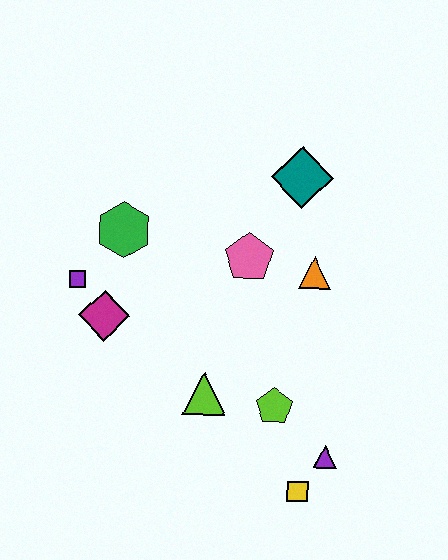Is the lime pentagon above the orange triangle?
No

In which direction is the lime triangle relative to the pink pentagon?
The lime triangle is below the pink pentagon.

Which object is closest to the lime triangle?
The lime pentagon is closest to the lime triangle.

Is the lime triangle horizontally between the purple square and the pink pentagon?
Yes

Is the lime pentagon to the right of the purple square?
Yes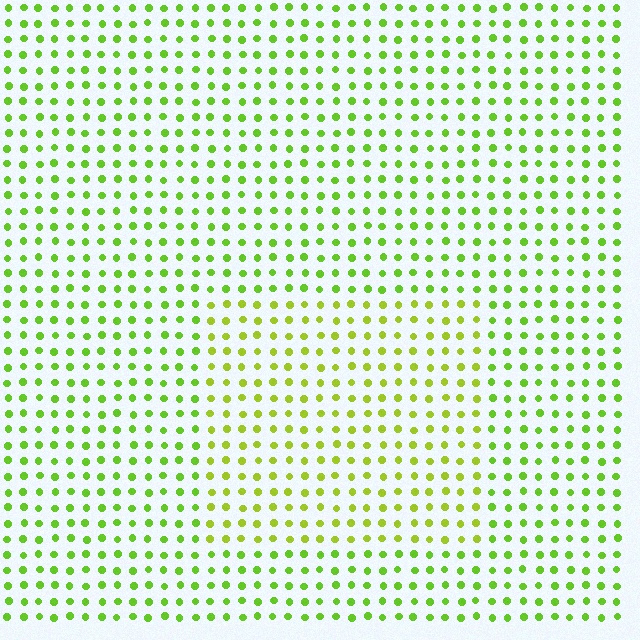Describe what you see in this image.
The image is filled with small lime elements in a uniform arrangement. A rectangle-shaped region is visible where the elements are tinted to a slightly different hue, forming a subtle color boundary.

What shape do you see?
I see a rectangle.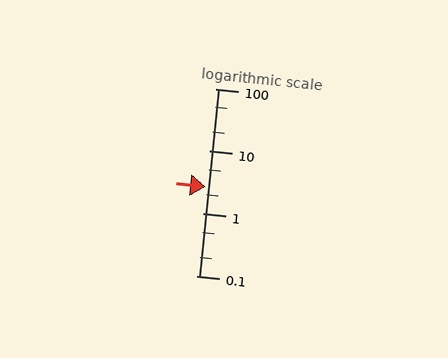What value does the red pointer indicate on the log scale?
The pointer indicates approximately 2.7.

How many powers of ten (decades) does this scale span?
The scale spans 3 decades, from 0.1 to 100.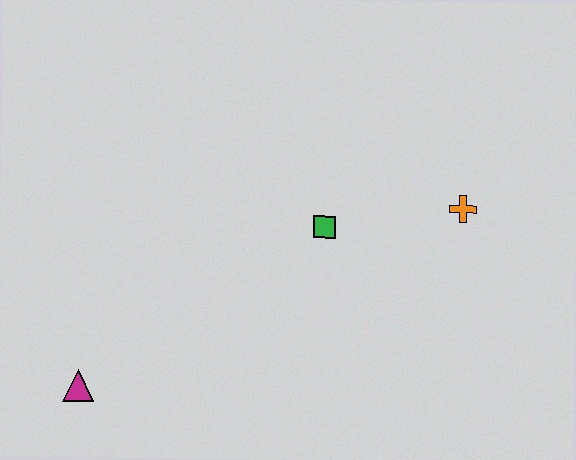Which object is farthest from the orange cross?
The magenta triangle is farthest from the orange cross.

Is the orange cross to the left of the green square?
No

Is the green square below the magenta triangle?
No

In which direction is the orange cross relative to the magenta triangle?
The orange cross is to the right of the magenta triangle.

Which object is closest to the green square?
The orange cross is closest to the green square.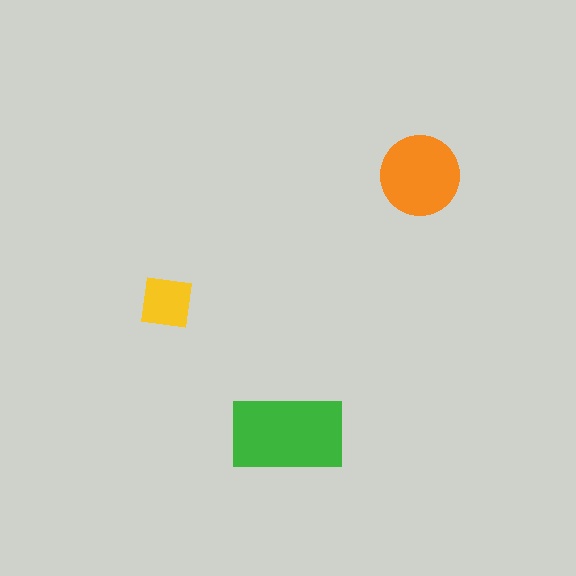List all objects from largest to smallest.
The green rectangle, the orange circle, the yellow square.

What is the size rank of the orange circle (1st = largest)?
2nd.